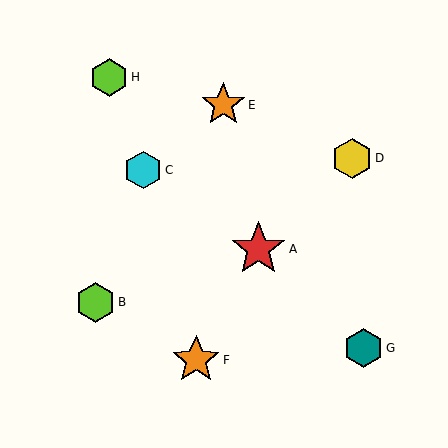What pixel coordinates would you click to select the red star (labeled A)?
Click at (258, 249) to select the red star A.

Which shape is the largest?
The red star (labeled A) is the largest.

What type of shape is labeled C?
Shape C is a cyan hexagon.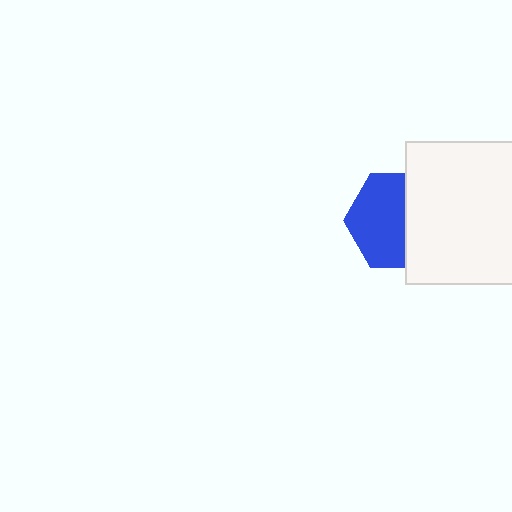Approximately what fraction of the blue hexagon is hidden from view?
Roughly 41% of the blue hexagon is hidden behind the white square.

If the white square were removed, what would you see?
You would see the complete blue hexagon.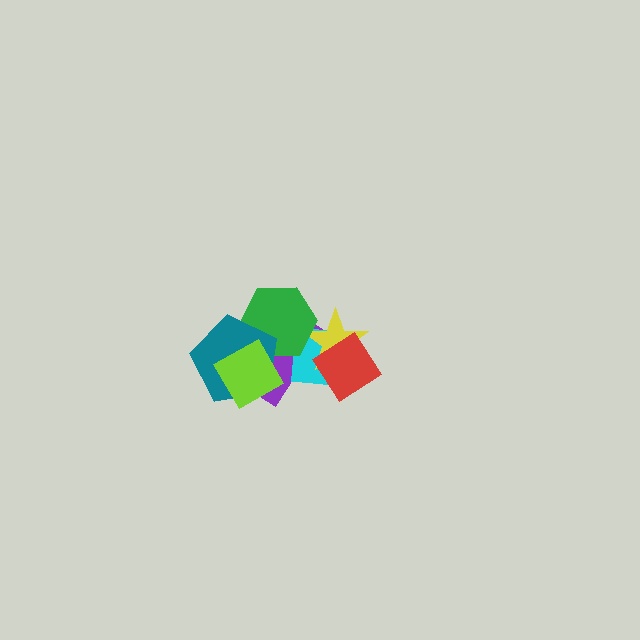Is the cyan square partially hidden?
Yes, it is partially covered by another shape.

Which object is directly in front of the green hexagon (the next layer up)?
The teal pentagon is directly in front of the green hexagon.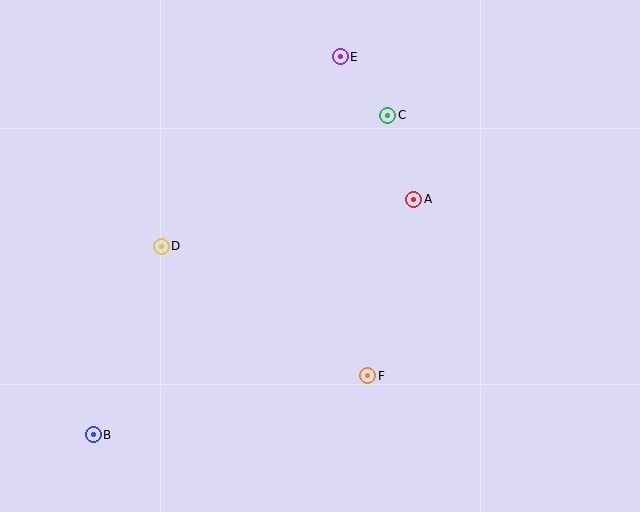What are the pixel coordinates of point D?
Point D is at (161, 246).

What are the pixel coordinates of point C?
Point C is at (388, 115).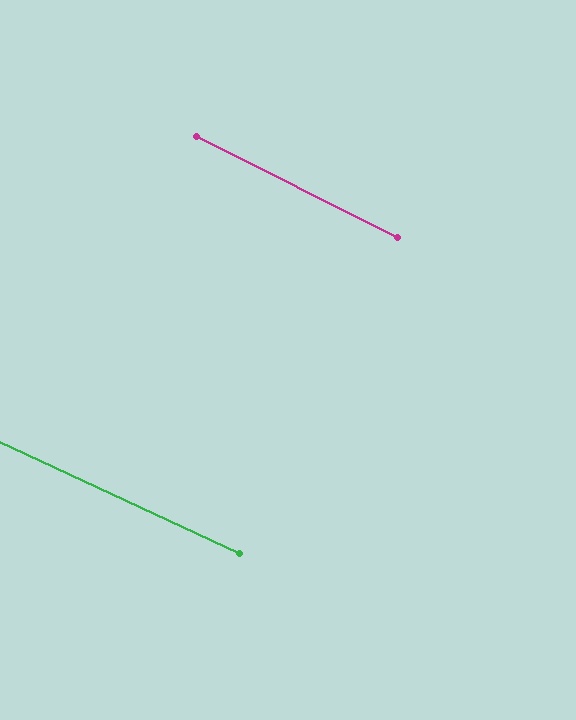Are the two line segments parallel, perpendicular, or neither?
Parallel — their directions differ by only 1.8°.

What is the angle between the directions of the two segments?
Approximately 2 degrees.